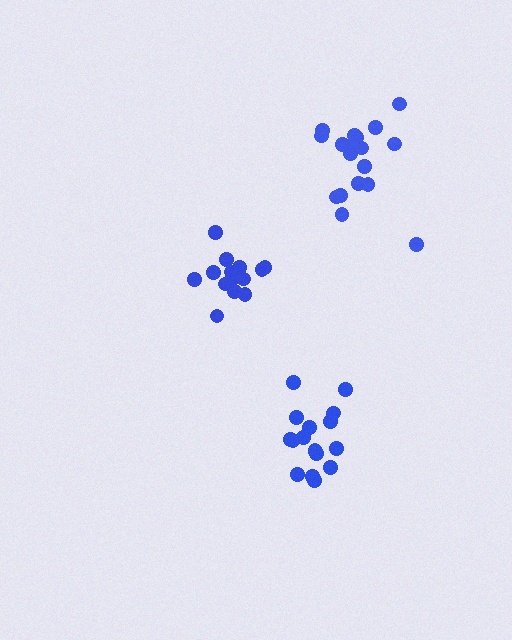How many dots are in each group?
Group 1: 14 dots, Group 2: 17 dots, Group 3: 18 dots (49 total).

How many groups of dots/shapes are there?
There are 3 groups.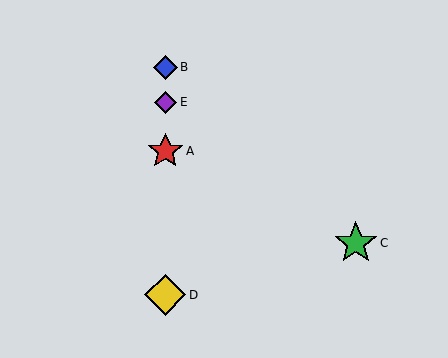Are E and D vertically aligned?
Yes, both are at x≈165.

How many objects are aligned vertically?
4 objects (A, B, D, E) are aligned vertically.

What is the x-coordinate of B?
Object B is at x≈165.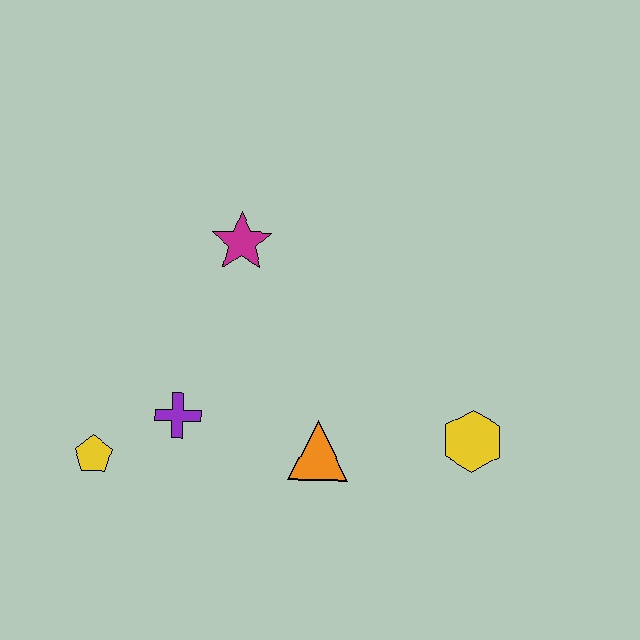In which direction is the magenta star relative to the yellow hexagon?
The magenta star is to the left of the yellow hexagon.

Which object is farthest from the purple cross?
The yellow hexagon is farthest from the purple cross.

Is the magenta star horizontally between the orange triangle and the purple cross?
Yes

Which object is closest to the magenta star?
The purple cross is closest to the magenta star.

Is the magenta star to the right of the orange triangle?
No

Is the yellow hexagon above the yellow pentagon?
Yes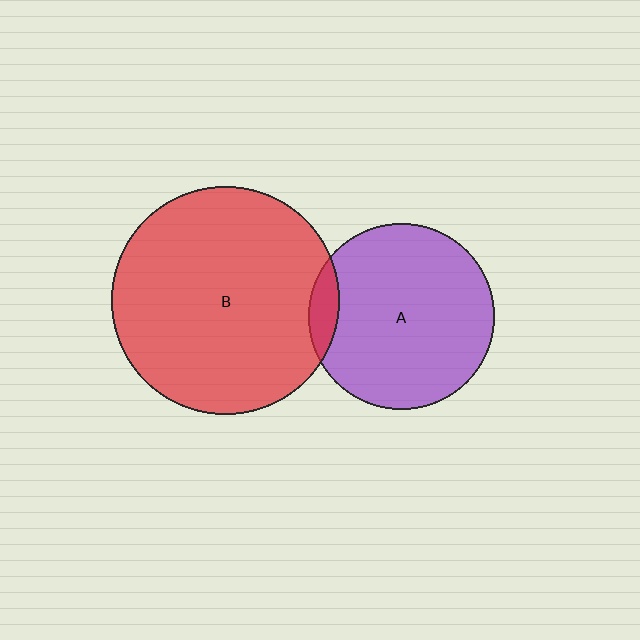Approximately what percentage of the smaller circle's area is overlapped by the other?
Approximately 10%.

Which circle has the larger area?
Circle B (red).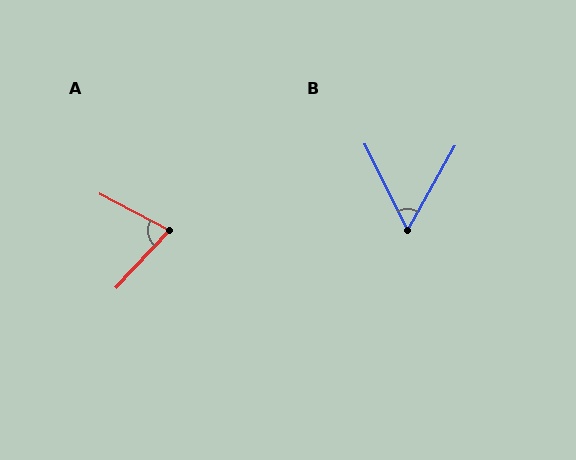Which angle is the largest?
A, at approximately 75 degrees.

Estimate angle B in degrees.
Approximately 55 degrees.